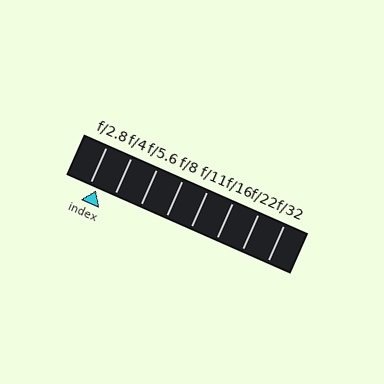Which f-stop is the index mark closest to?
The index mark is closest to f/2.8.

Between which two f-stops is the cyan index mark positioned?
The index mark is between f/2.8 and f/4.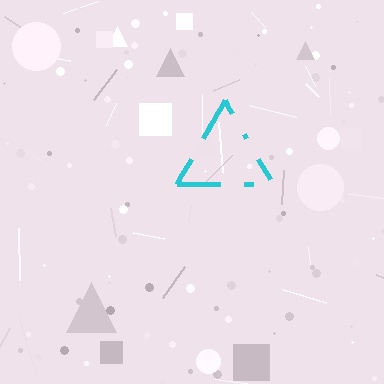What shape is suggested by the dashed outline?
The dashed outline suggests a triangle.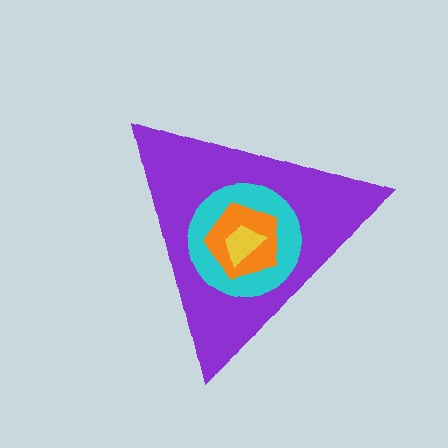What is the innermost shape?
The yellow trapezoid.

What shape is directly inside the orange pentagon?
The yellow trapezoid.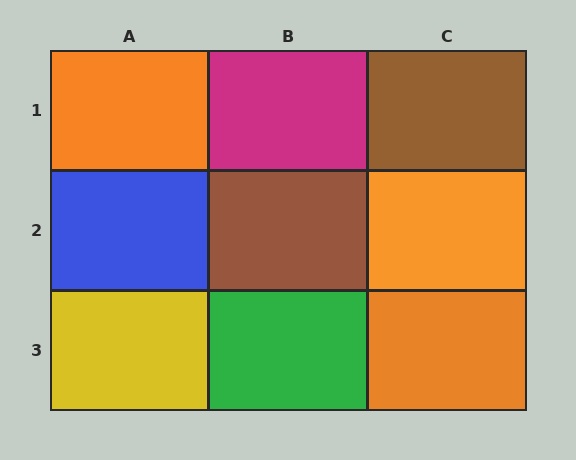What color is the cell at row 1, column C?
Brown.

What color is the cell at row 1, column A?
Orange.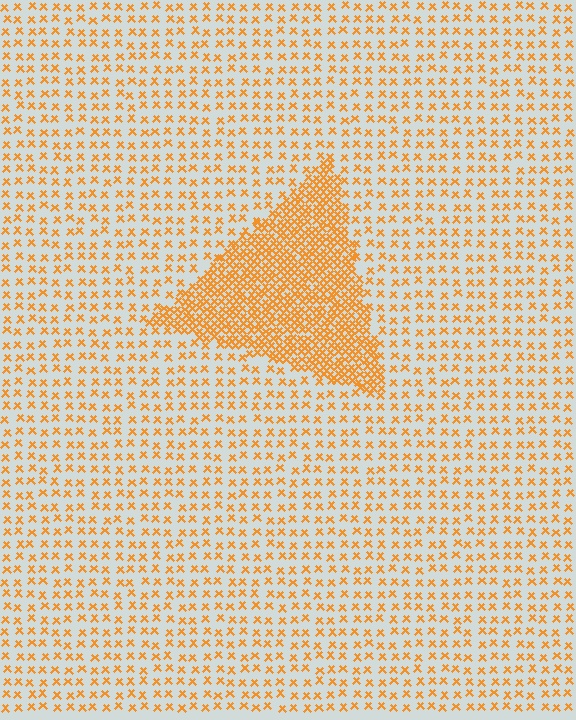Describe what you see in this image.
The image contains small orange elements arranged at two different densities. A triangle-shaped region is visible where the elements are more densely packed than the surrounding area.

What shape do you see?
I see a triangle.